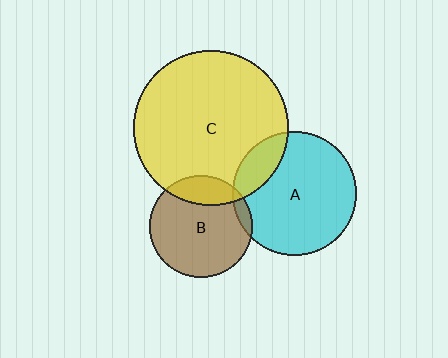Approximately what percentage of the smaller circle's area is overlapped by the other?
Approximately 5%.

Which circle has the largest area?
Circle C (yellow).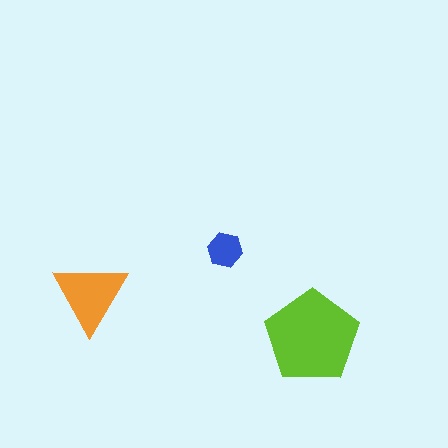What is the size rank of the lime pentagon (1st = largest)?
1st.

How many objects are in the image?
There are 3 objects in the image.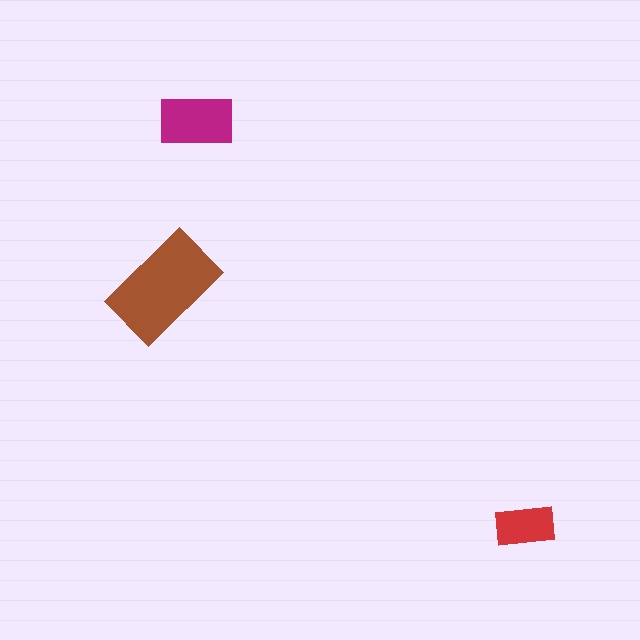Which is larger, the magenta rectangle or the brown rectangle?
The brown one.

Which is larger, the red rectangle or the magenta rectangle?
The magenta one.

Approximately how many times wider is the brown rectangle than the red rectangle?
About 2 times wider.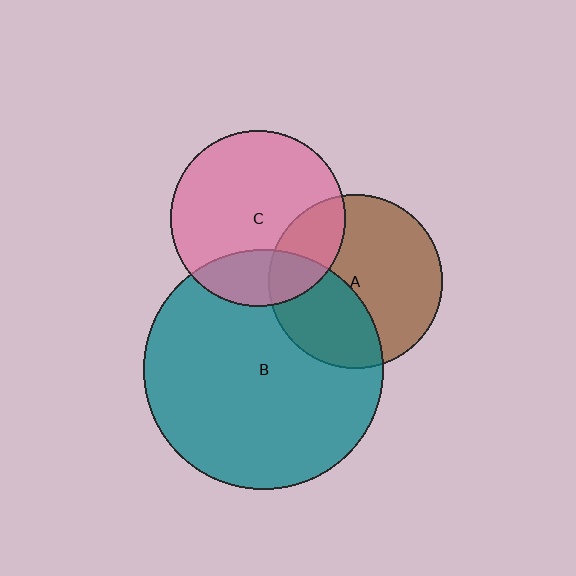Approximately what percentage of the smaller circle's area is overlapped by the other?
Approximately 20%.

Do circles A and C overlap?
Yes.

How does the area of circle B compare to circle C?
Approximately 1.9 times.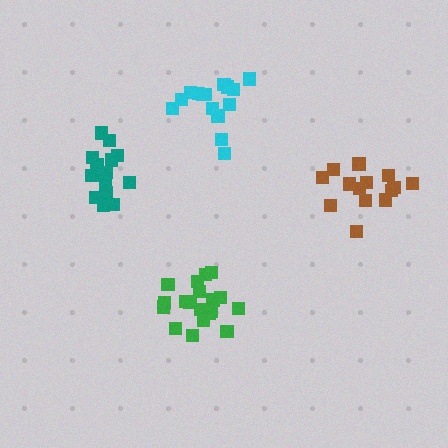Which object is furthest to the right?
The brown cluster is rightmost.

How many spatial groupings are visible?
There are 4 spatial groupings.